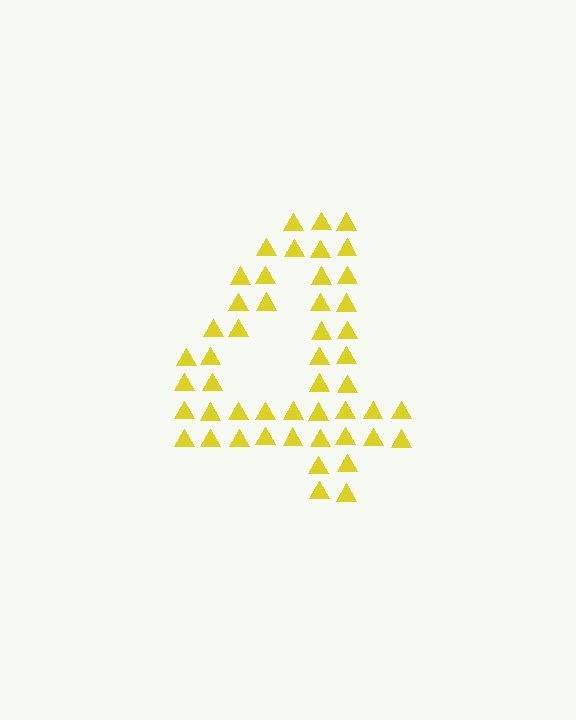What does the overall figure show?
The overall figure shows the digit 4.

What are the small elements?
The small elements are triangles.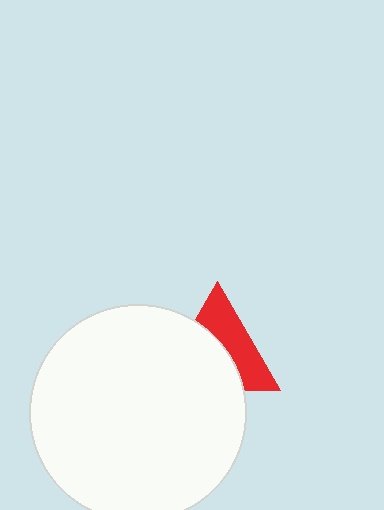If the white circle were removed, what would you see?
You would see the complete red triangle.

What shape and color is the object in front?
The object in front is a white circle.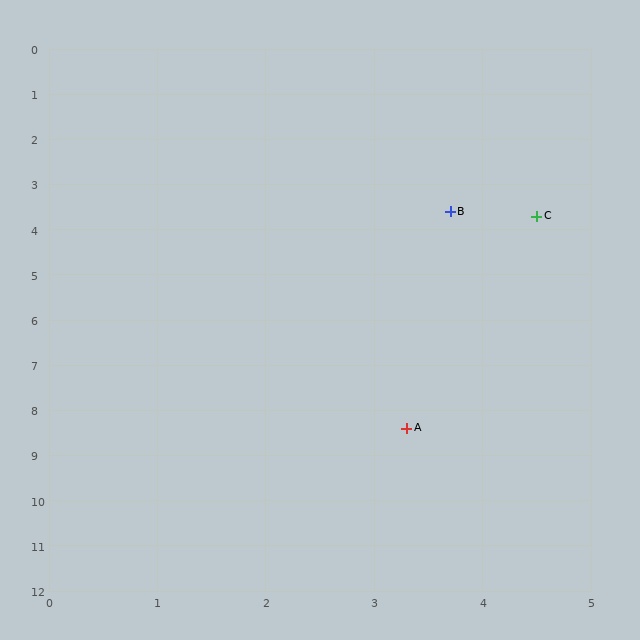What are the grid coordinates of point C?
Point C is at approximately (4.5, 3.7).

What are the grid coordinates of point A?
Point A is at approximately (3.3, 8.4).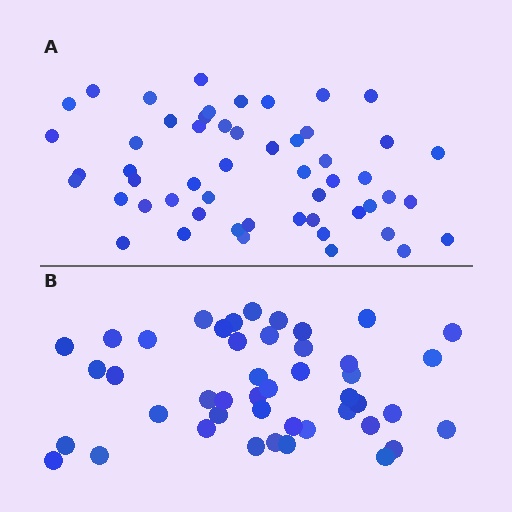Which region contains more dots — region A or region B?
Region A (the top region) has more dots.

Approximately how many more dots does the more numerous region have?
Region A has roughly 8 or so more dots than region B.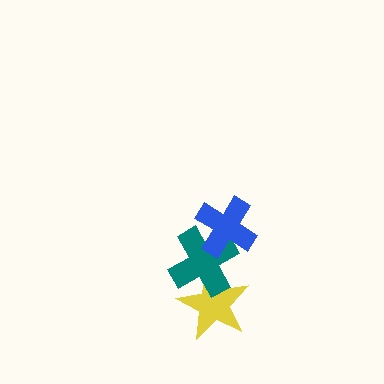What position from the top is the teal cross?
The teal cross is 2nd from the top.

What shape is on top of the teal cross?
The blue cross is on top of the teal cross.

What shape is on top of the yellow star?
The teal cross is on top of the yellow star.